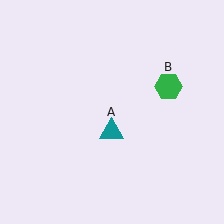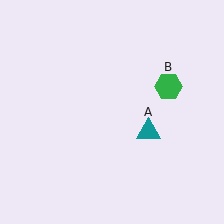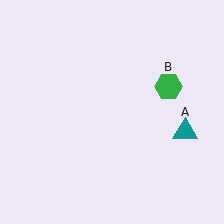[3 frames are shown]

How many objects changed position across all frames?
1 object changed position: teal triangle (object A).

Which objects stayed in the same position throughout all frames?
Green hexagon (object B) remained stationary.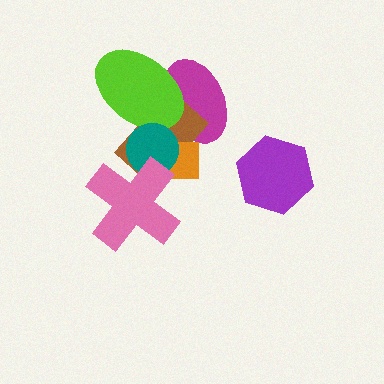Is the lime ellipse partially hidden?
Yes, it is partially covered by another shape.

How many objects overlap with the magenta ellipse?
3 objects overlap with the magenta ellipse.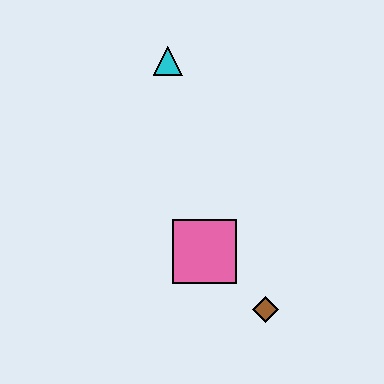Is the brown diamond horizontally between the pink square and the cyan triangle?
No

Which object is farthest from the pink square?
The cyan triangle is farthest from the pink square.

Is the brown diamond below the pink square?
Yes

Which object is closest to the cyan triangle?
The pink square is closest to the cyan triangle.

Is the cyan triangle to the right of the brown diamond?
No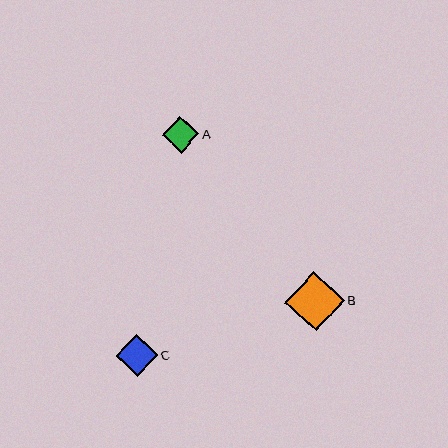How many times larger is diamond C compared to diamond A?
Diamond C is approximately 1.1 times the size of diamond A.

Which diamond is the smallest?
Diamond A is the smallest with a size of approximately 37 pixels.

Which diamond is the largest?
Diamond B is the largest with a size of approximately 59 pixels.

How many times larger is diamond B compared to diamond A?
Diamond B is approximately 1.6 times the size of diamond A.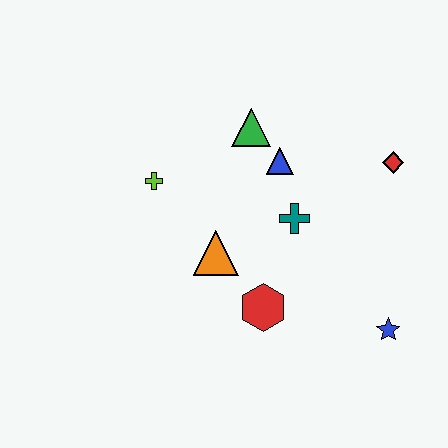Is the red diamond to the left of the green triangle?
No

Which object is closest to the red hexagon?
The orange triangle is closest to the red hexagon.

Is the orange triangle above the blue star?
Yes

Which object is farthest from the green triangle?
The blue star is farthest from the green triangle.